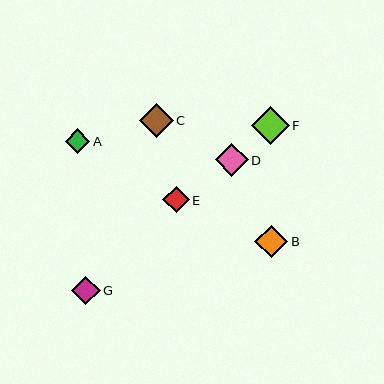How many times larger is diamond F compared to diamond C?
Diamond F is approximately 1.1 times the size of diamond C.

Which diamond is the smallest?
Diamond A is the smallest with a size of approximately 24 pixels.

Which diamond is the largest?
Diamond F is the largest with a size of approximately 38 pixels.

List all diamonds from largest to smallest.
From largest to smallest: F, C, D, B, G, E, A.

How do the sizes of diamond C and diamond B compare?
Diamond C and diamond B are approximately the same size.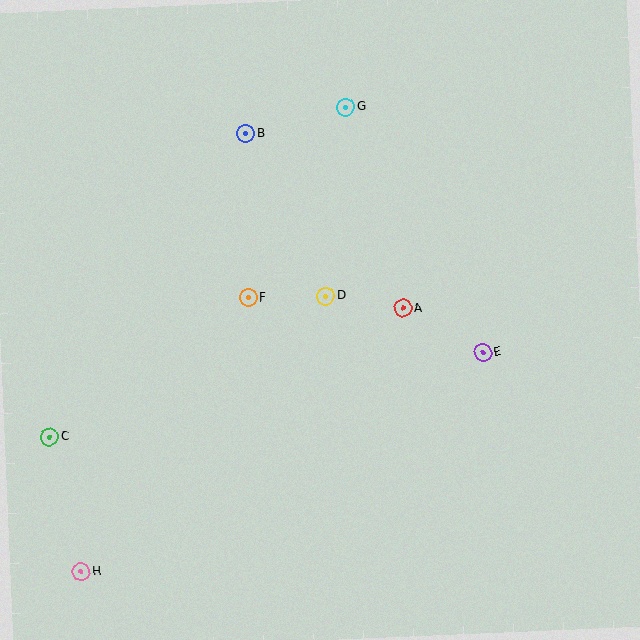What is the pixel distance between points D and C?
The distance between D and C is 310 pixels.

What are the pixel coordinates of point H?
Point H is at (81, 571).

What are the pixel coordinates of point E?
Point E is at (483, 352).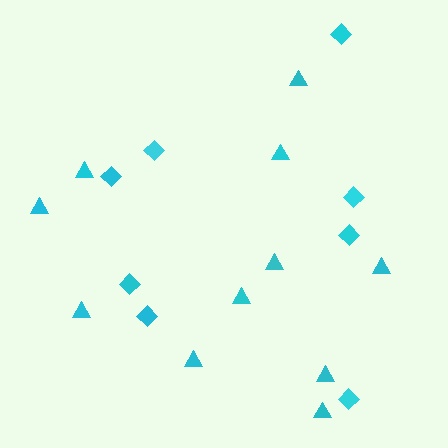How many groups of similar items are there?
There are 2 groups: one group of triangles (11) and one group of diamonds (8).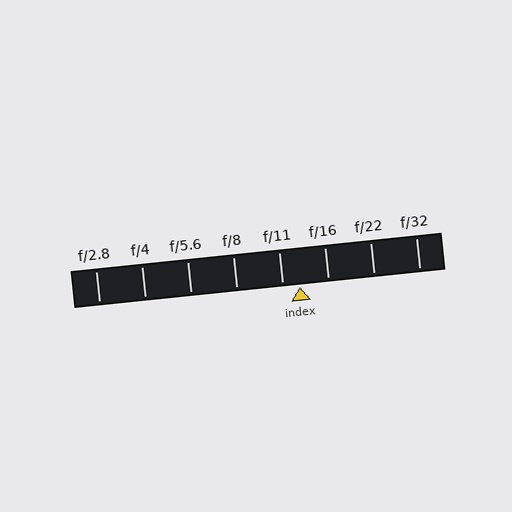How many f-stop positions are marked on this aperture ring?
There are 8 f-stop positions marked.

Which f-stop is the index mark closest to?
The index mark is closest to f/11.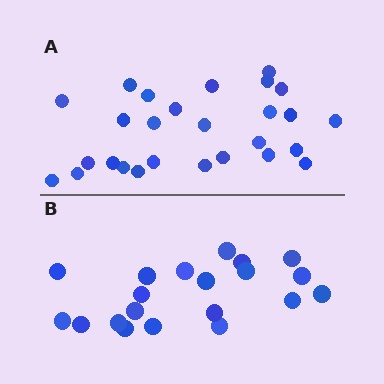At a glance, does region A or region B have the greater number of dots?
Region A (the top region) has more dots.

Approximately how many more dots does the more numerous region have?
Region A has roughly 8 or so more dots than region B.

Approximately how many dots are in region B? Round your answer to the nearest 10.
About 20 dots.